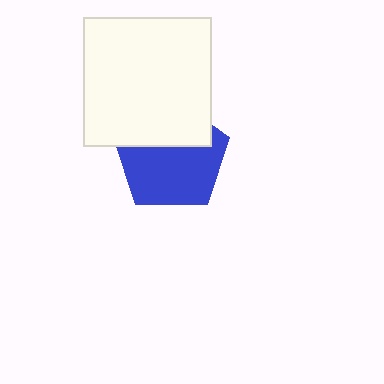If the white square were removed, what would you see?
You would see the complete blue pentagon.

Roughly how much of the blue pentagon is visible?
About half of it is visible (roughly 63%).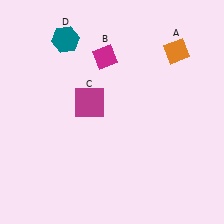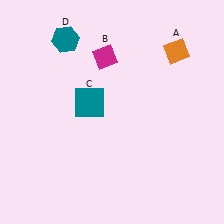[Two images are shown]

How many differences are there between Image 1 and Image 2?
There is 1 difference between the two images.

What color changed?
The square (C) changed from magenta in Image 1 to teal in Image 2.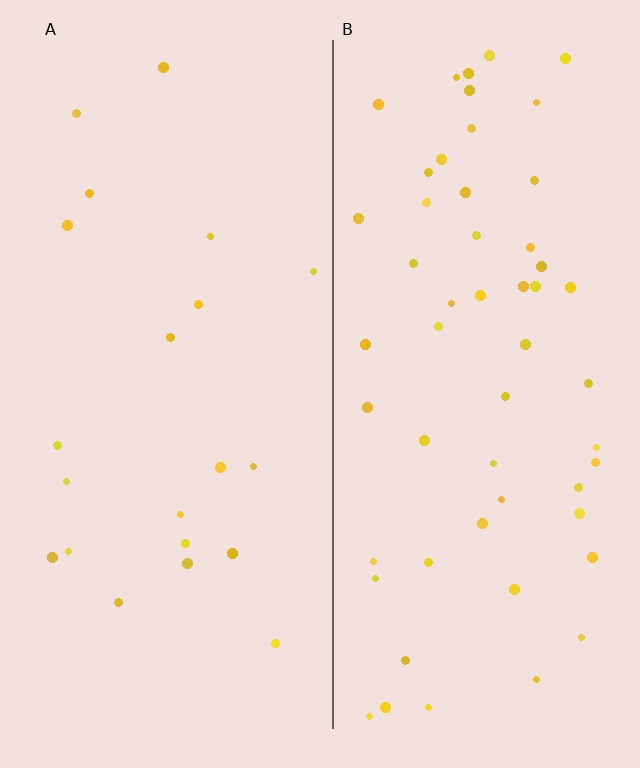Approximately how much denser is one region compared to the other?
Approximately 2.6× — region B over region A.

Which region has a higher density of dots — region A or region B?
B (the right).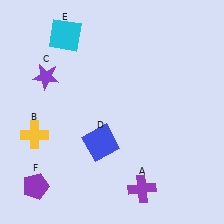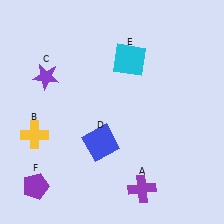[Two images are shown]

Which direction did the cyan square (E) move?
The cyan square (E) moved right.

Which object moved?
The cyan square (E) moved right.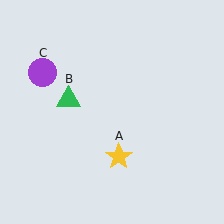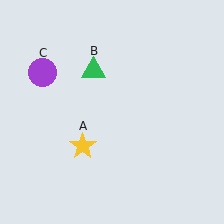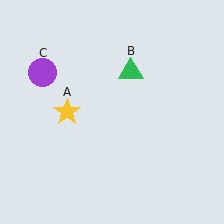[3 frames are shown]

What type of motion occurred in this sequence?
The yellow star (object A), green triangle (object B) rotated clockwise around the center of the scene.